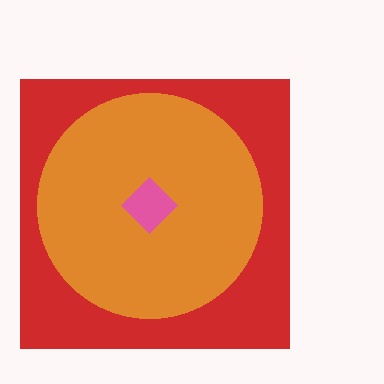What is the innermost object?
The pink diamond.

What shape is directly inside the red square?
The orange circle.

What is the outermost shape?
The red square.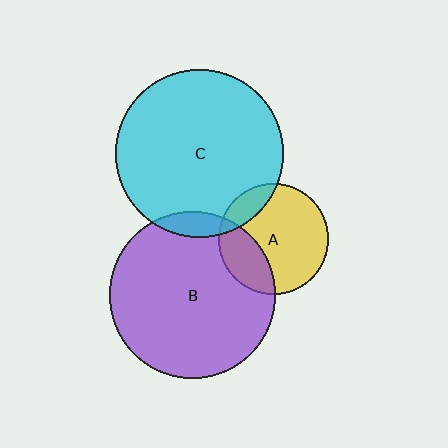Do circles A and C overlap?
Yes.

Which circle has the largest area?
Circle C (cyan).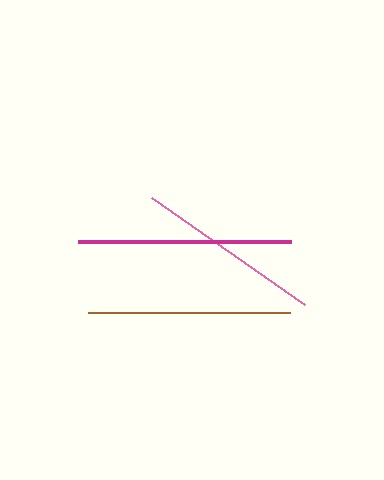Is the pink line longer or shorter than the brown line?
The brown line is longer than the pink line.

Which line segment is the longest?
The magenta line is the longest at approximately 213 pixels.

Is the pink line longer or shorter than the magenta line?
The magenta line is longer than the pink line.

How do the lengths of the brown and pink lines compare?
The brown and pink lines are approximately the same length.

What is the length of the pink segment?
The pink segment is approximately 187 pixels long.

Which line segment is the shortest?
The pink line is the shortest at approximately 187 pixels.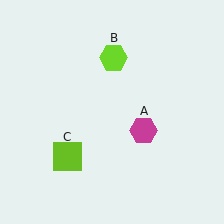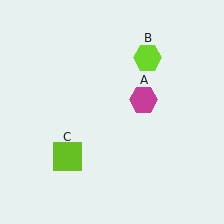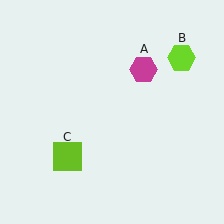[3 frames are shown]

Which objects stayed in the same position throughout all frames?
Lime square (object C) remained stationary.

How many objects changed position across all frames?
2 objects changed position: magenta hexagon (object A), lime hexagon (object B).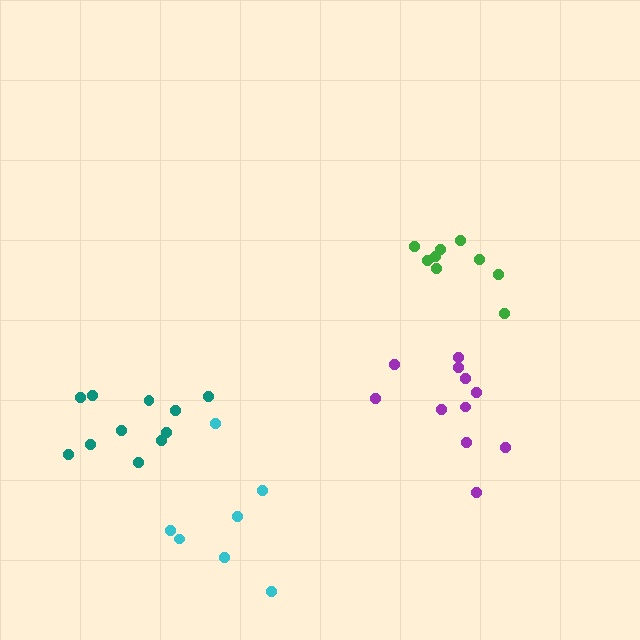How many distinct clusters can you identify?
There are 4 distinct clusters.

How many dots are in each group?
Group 1: 11 dots, Group 2: 7 dots, Group 3: 11 dots, Group 4: 9 dots (38 total).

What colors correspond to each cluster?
The clusters are colored: teal, cyan, purple, green.